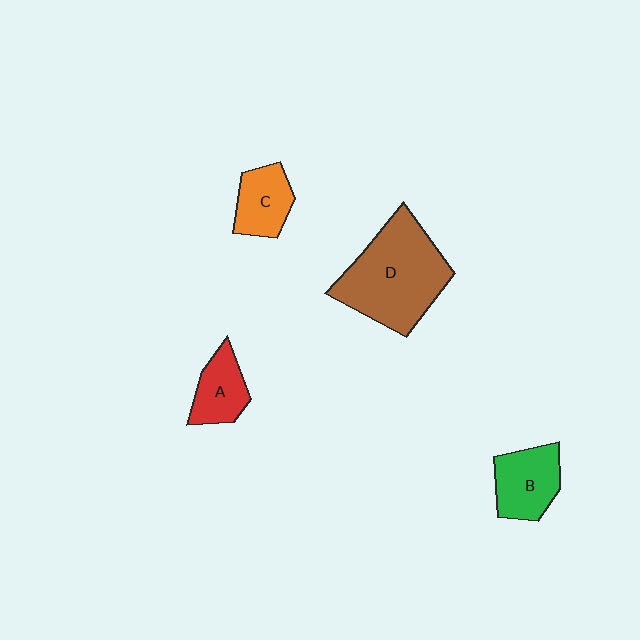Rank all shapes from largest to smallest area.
From largest to smallest: D (brown), B (green), C (orange), A (red).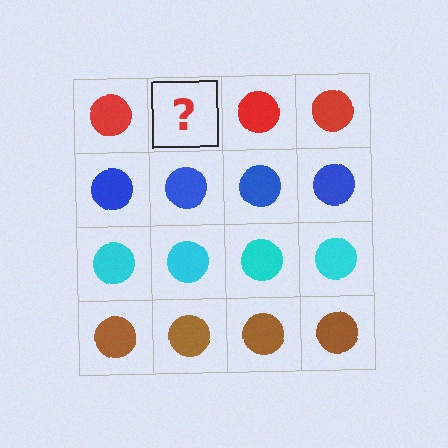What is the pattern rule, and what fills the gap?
The rule is that each row has a consistent color. The gap should be filled with a red circle.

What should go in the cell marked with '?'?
The missing cell should contain a red circle.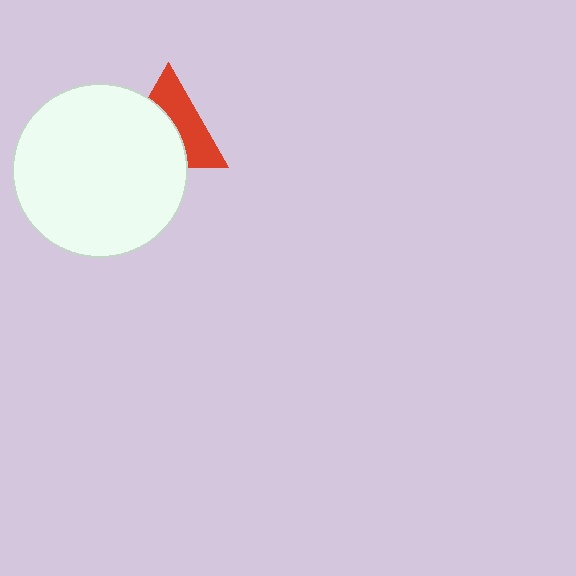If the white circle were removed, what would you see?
You would see the complete red triangle.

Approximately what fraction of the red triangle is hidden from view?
Roughly 52% of the red triangle is hidden behind the white circle.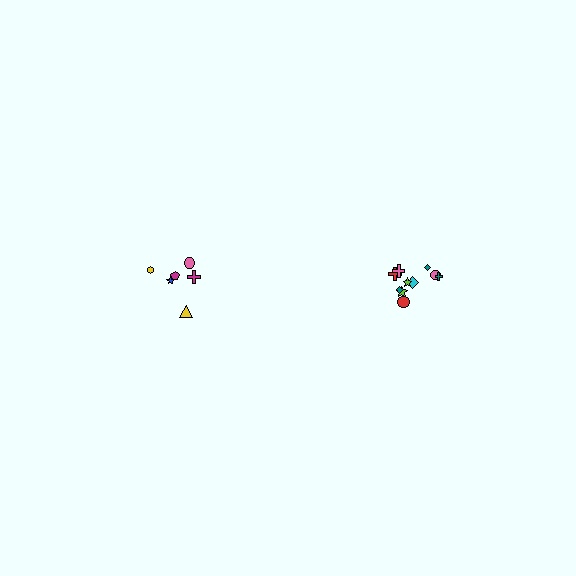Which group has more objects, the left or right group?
The right group.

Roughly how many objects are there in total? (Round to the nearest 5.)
Roughly 15 objects in total.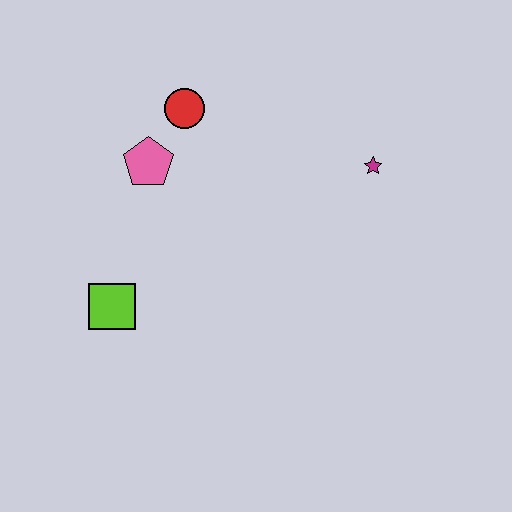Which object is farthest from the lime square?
The magenta star is farthest from the lime square.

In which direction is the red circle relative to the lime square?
The red circle is above the lime square.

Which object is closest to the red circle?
The pink pentagon is closest to the red circle.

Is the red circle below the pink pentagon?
No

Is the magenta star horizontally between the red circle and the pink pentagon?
No